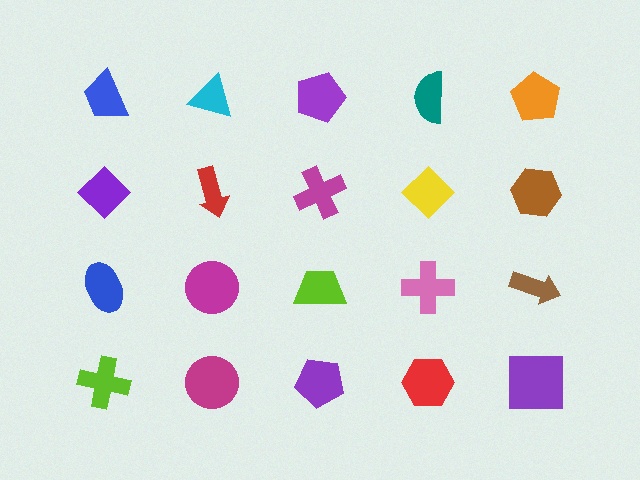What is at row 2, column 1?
A purple diamond.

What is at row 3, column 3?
A lime trapezoid.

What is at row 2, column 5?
A brown hexagon.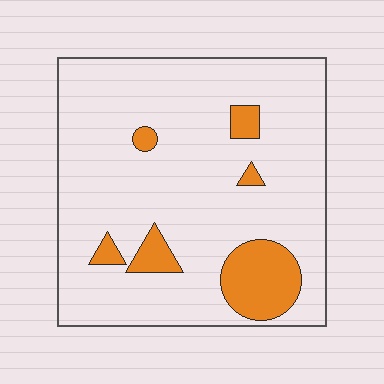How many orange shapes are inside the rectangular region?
6.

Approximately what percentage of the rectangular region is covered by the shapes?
Approximately 15%.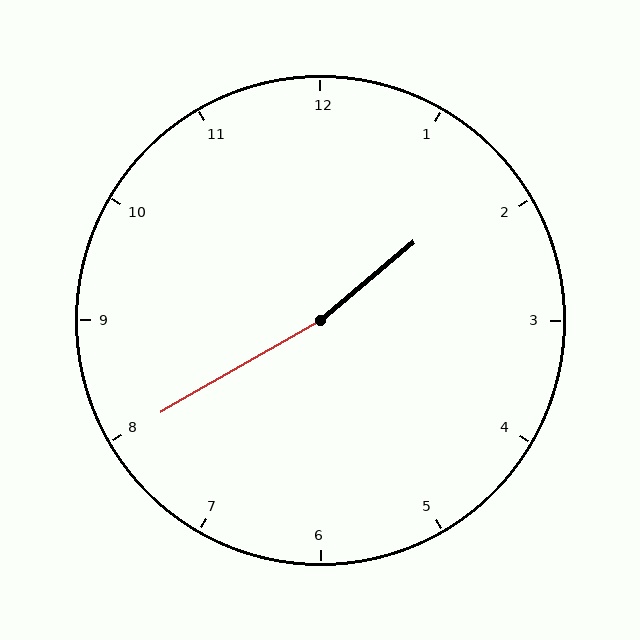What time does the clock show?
1:40.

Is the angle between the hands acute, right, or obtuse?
It is obtuse.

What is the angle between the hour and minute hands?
Approximately 170 degrees.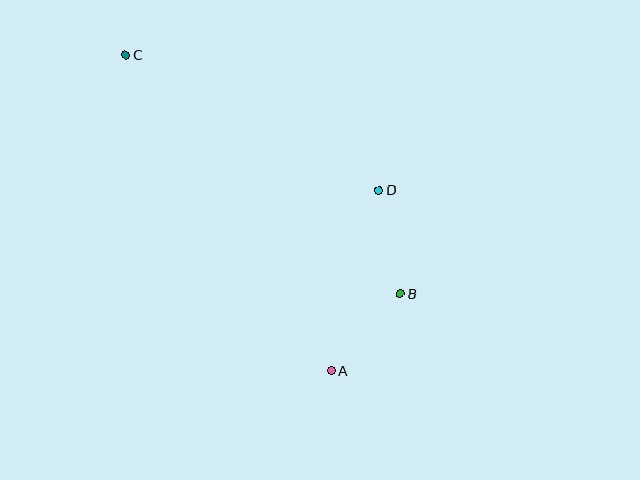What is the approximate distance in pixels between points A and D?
The distance between A and D is approximately 187 pixels.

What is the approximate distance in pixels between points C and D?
The distance between C and D is approximately 287 pixels.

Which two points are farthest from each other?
Points A and C are farthest from each other.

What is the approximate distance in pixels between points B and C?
The distance between B and C is approximately 364 pixels.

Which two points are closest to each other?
Points A and B are closest to each other.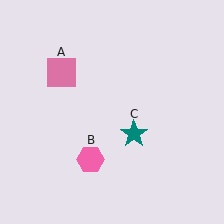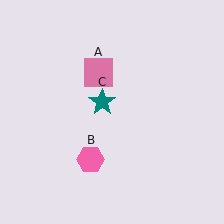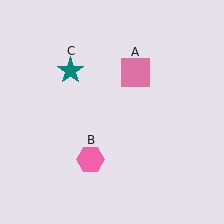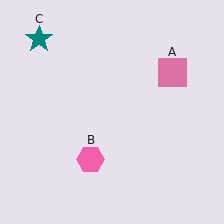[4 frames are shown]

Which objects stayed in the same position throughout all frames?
Pink hexagon (object B) remained stationary.